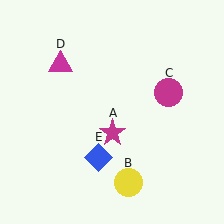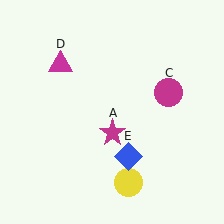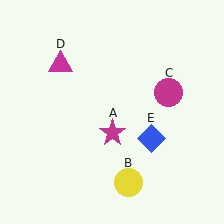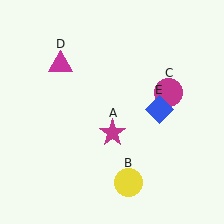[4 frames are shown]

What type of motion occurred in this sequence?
The blue diamond (object E) rotated counterclockwise around the center of the scene.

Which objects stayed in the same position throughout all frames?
Magenta star (object A) and yellow circle (object B) and magenta circle (object C) and magenta triangle (object D) remained stationary.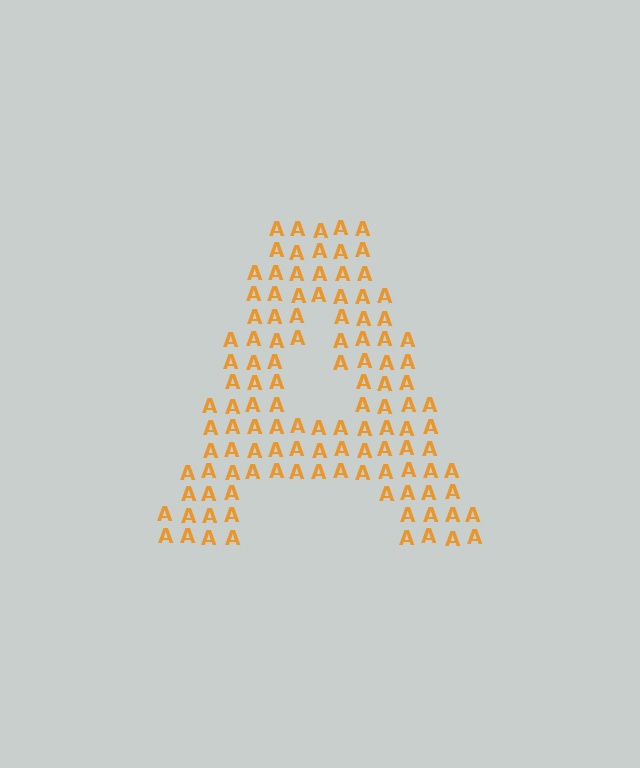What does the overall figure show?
The overall figure shows the letter A.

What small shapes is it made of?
It is made of small letter A's.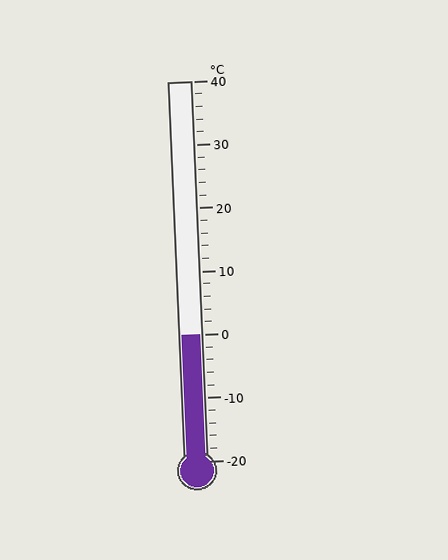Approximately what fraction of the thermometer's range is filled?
The thermometer is filled to approximately 35% of its range.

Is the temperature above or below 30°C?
The temperature is below 30°C.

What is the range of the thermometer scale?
The thermometer scale ranges from -20°C to 40°C.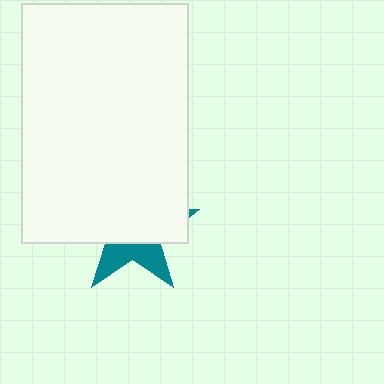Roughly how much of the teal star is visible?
A small part of it is visible (roughly 34%).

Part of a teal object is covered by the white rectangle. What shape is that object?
It is a star.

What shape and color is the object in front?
The object in front is a white rectangle.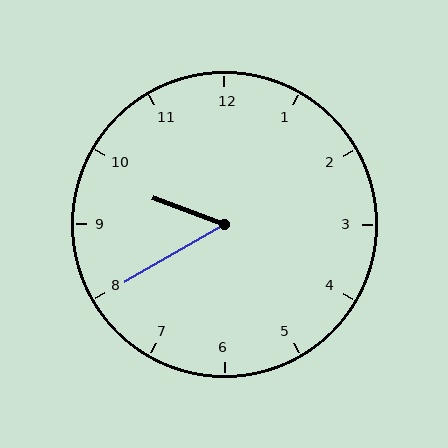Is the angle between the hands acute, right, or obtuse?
It is acute.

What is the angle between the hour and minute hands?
Approximately 50 degrees.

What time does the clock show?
9:40.